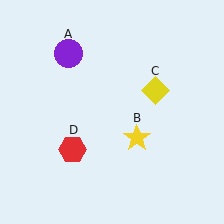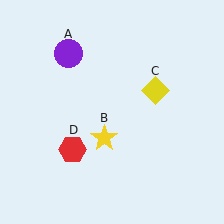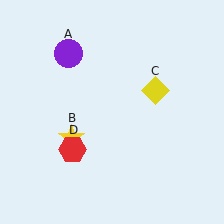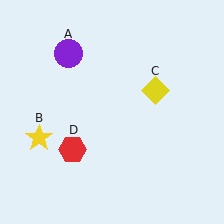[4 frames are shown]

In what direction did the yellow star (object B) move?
The yellow star (object B) moved left.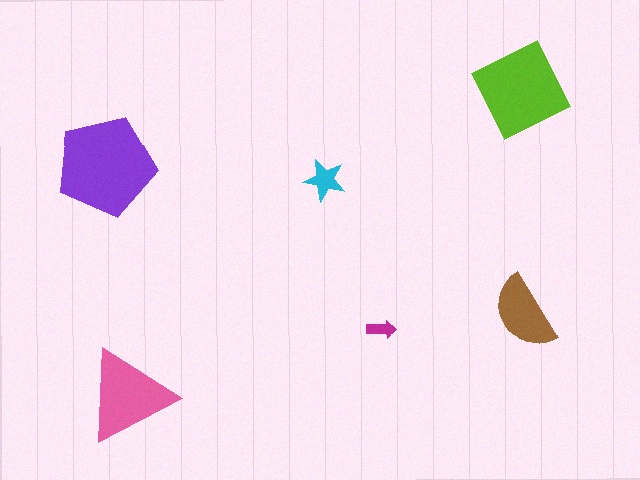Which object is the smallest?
The magenta arrow.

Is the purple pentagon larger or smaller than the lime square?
Larger.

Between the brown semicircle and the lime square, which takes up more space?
The lime square.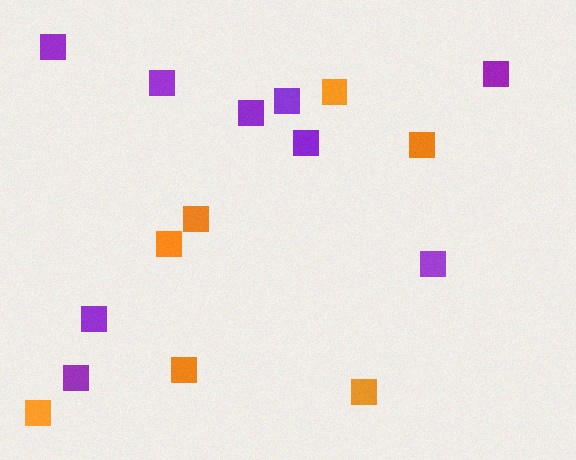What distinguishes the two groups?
There are 2 groups: one group of purple squares (9) and one group of orange squares (7).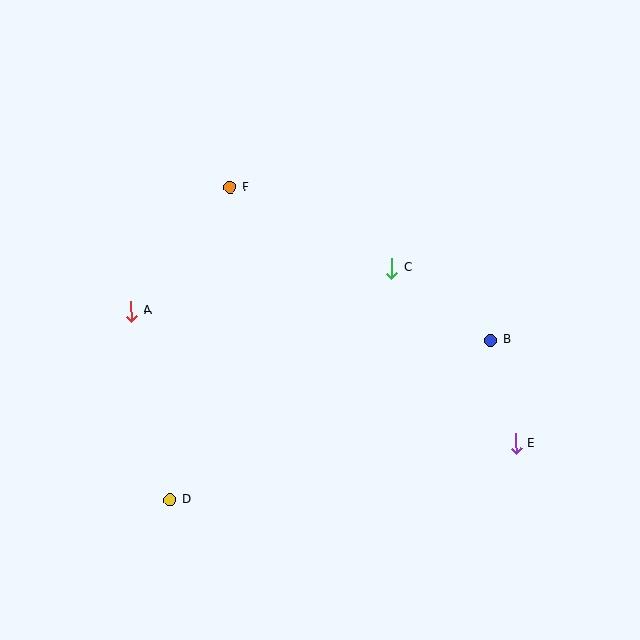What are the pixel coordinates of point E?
Point E is at (515, 444).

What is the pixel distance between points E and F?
The distance between E and F is 384 pixels.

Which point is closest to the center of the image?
Point C at (392, 268) is closest to the center.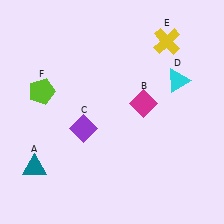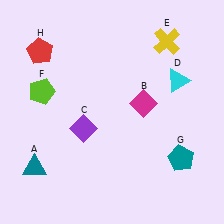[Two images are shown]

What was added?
A teal pentagon (G), a red pentagon (H) were added in Image 2.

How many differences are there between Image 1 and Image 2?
There are 2 differences between the two images.